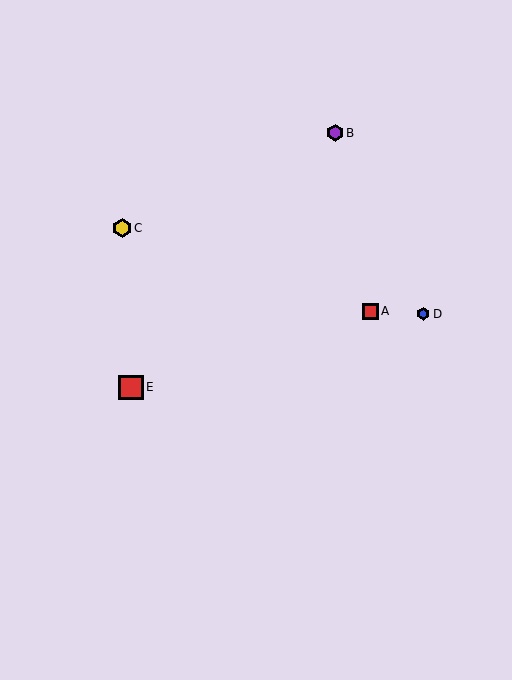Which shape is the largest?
The red square (labeled E) is the largest.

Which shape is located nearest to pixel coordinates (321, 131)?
The purple hexagon (labeled B) at (335, 133) is nearest to that location.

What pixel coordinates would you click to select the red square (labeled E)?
Click at (131, 387) to select the red square E.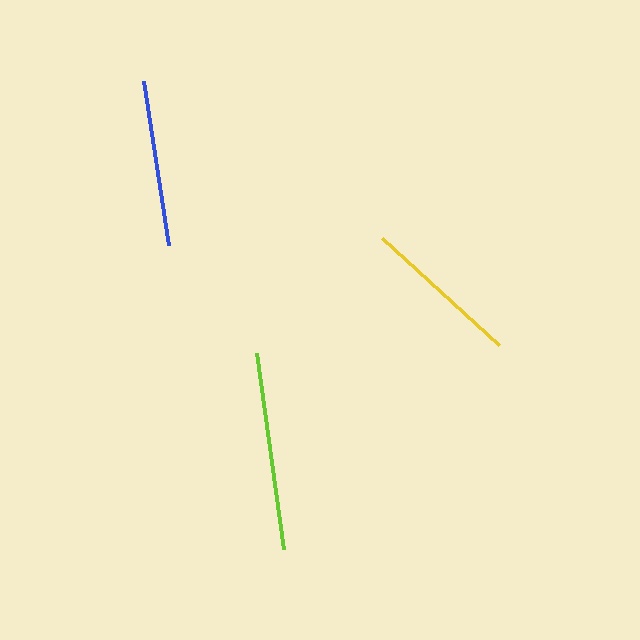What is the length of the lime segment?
The lime segment is approximately 198 pixels long.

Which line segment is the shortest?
The yellow line is the shortest at approximately 158 pixels.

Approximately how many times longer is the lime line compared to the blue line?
The lime line is approximately 1.2 times the length of the blue line.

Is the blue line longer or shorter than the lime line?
The lime line is longer than the blue line.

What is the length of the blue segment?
The blue segment is approximately 165 pixels long.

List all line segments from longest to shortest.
From longest to shortest: lime, blue, yellow.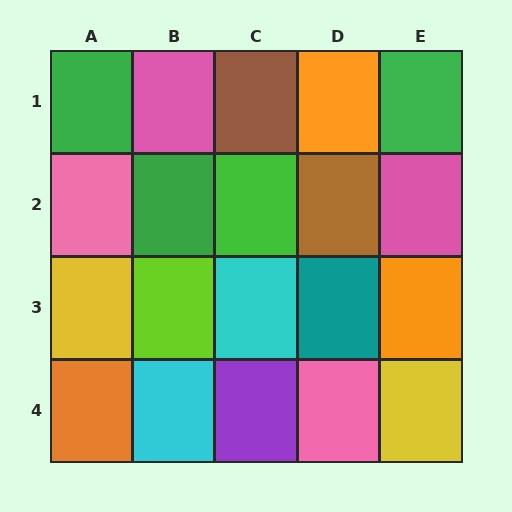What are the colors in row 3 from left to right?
Yellow, lime, cyan, teal, orange.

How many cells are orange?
3 cells are orange.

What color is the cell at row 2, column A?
Pink.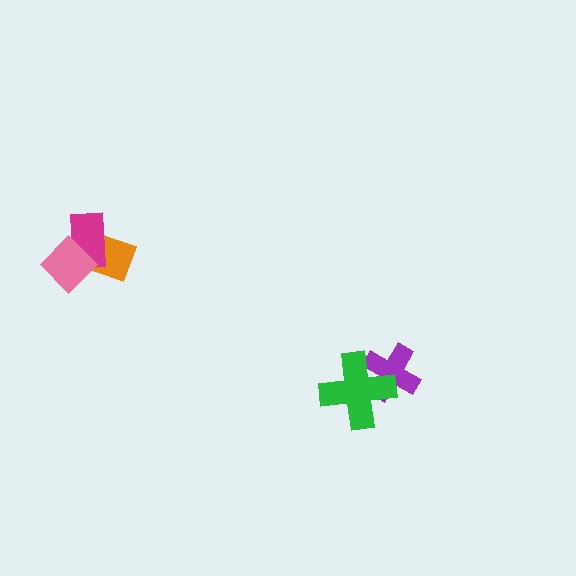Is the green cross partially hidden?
No, no other shape covers it.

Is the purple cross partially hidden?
Yes, it is partially covered by another shape.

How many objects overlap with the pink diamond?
2 objects overlap with the pink diamond.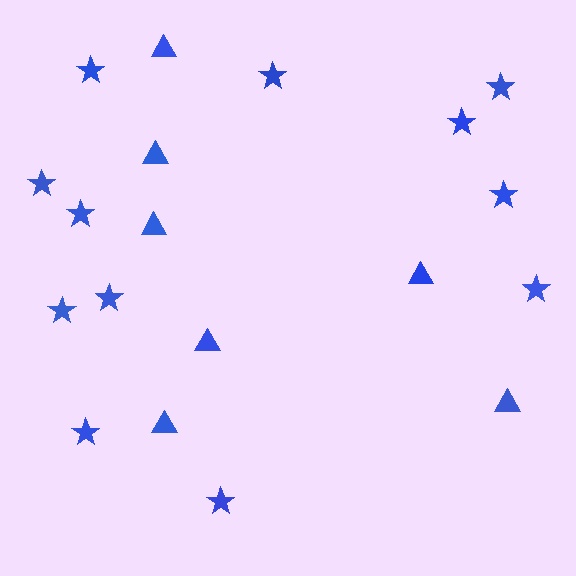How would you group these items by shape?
There are 2 groups: one group of triangles (7) and one group of stars (12).